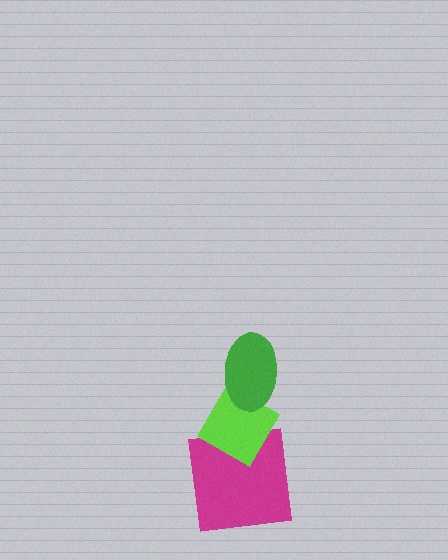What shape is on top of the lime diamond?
The green ellipse is on top of the lime diamond.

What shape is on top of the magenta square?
The lime diamond is on top of the magenta square.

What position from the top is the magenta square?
The magenta square is 3rd from the top.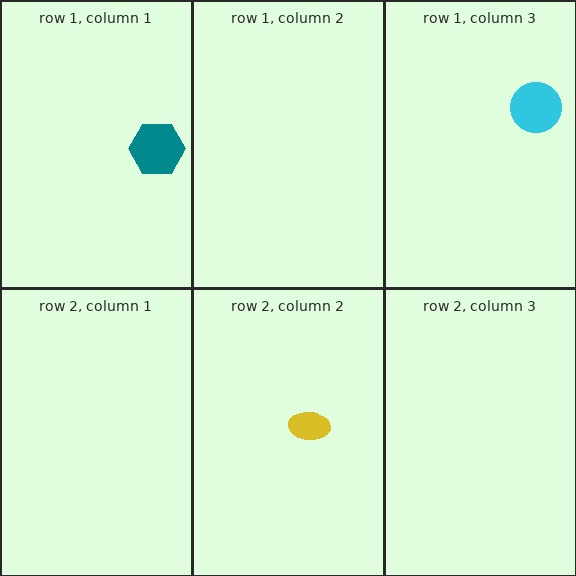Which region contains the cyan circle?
The row 1, column 3 region.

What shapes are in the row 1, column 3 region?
The cyan circle.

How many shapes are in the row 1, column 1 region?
1.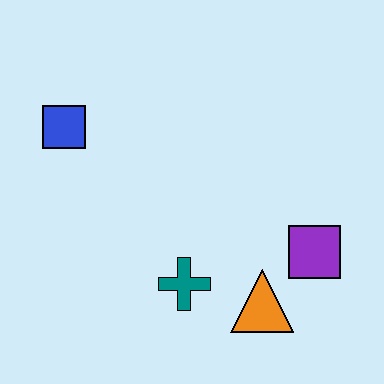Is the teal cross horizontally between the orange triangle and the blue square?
Yes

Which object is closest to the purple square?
The orange triangle is closest to the purple square.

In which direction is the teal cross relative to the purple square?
The teal cross is to the left of the purple square.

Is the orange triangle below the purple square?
Yes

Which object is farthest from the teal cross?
The blue square is farthest from the teal cross.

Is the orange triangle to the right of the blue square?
Yes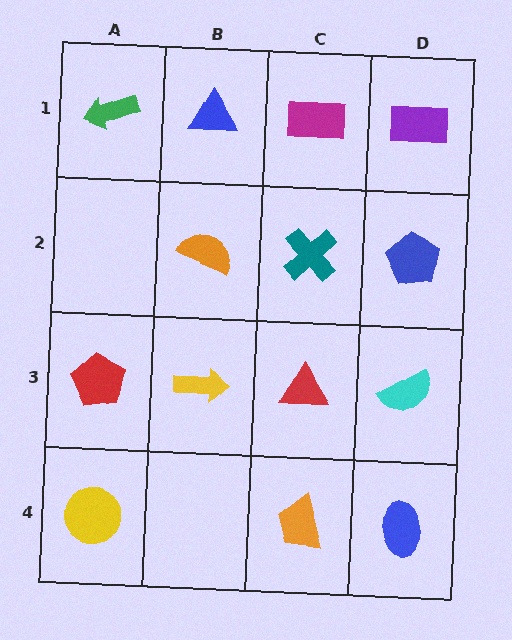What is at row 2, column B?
An orange semicircle.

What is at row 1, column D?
A purple rectangle.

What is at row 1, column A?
A green arrow.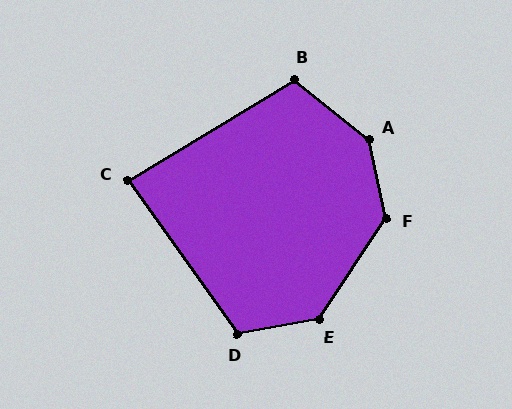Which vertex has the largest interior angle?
A, at approximately 141 degrees.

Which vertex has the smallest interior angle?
C, at approximately 85 degrees.